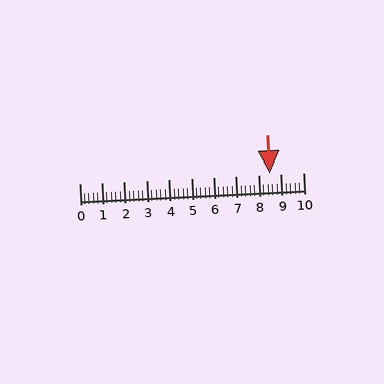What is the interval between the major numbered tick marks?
The major tick marks are spaced 1 units apart.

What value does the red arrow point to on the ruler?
The red arrow points to approximately 8.5.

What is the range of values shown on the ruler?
The ruler shows values from 0 to 10.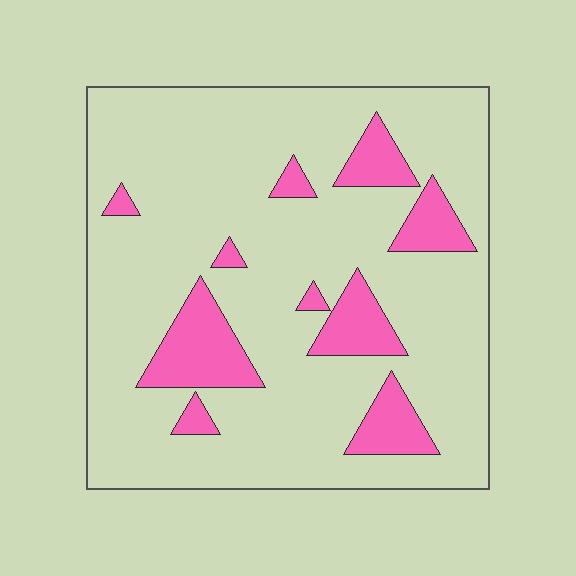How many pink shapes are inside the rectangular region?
10.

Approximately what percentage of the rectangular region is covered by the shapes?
Approximately 15%.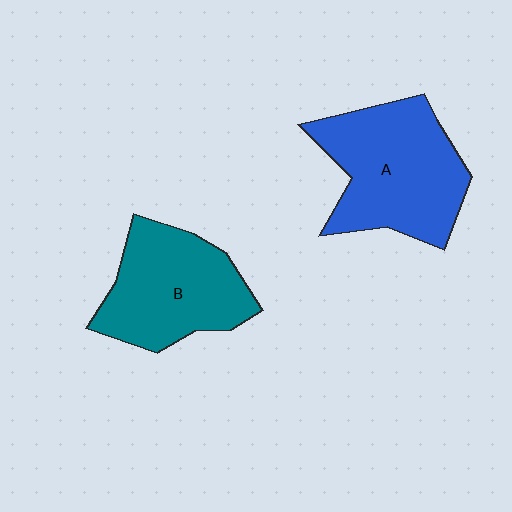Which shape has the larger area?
Shape A (blue).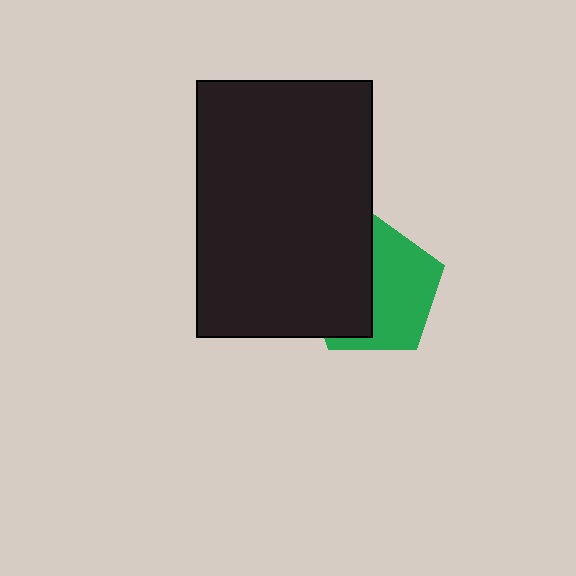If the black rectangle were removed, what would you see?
You would see the complete green pentagon.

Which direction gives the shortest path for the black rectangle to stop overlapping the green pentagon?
Moving left gives the shortest separation.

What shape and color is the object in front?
The object in front is a black rectangle.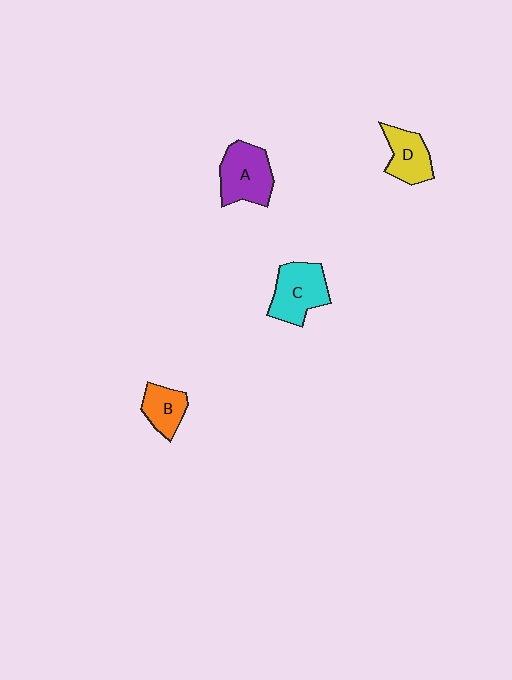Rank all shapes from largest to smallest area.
From largest to smallest: A (purple), C (cyan), D (yellow), B (orange).